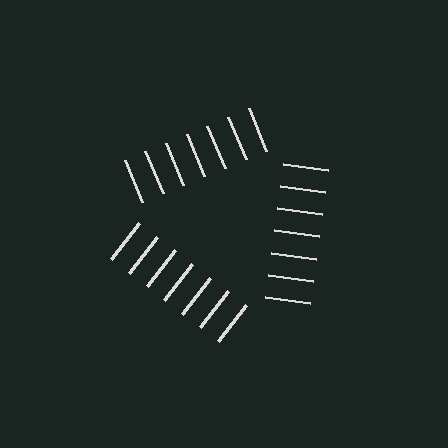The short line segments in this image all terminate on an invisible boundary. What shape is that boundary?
An illusory triangle — the line segments terminate on its edges but no continuous stroke is drawn.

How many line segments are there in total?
21 — 7 along each of the 3 edges.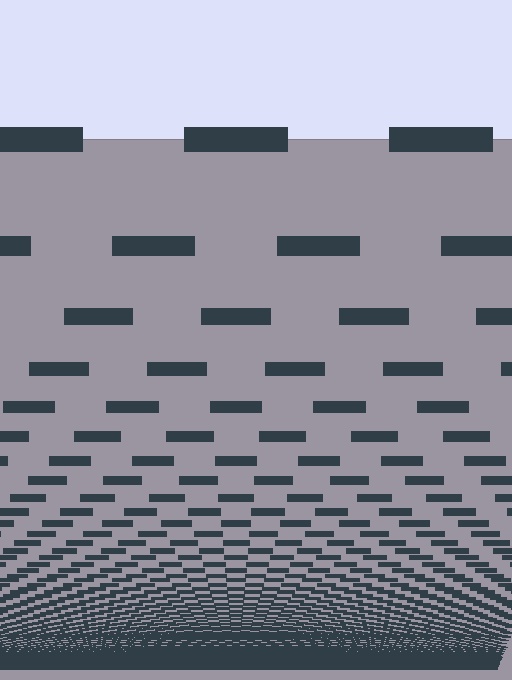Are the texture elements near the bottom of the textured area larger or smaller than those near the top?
Smaller. The gradient is inverted — elements near the bottom are smaller and denser.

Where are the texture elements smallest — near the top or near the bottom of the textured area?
Near the bottom.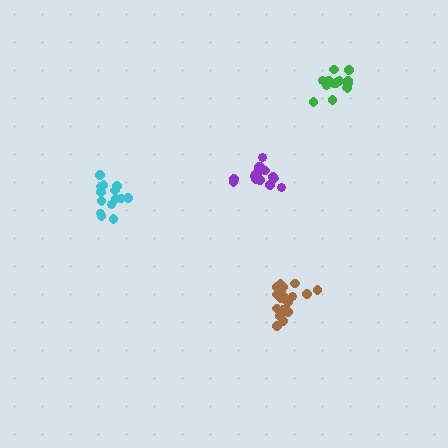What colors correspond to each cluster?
The clusters are colored: purple, brown, cyan, green.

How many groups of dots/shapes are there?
There are 4 groups.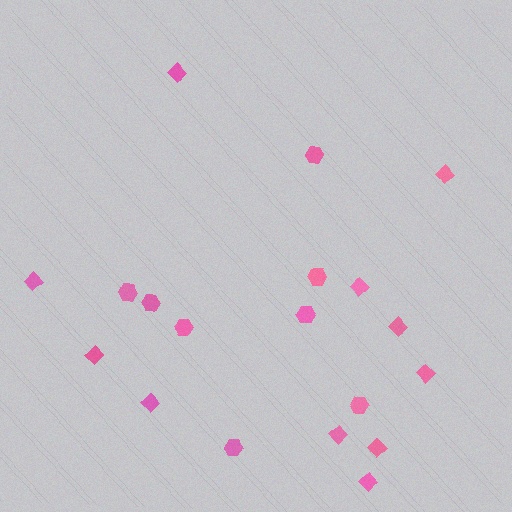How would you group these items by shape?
There are 2 groups: one group of diamonds (11) and one group of hexagons (8).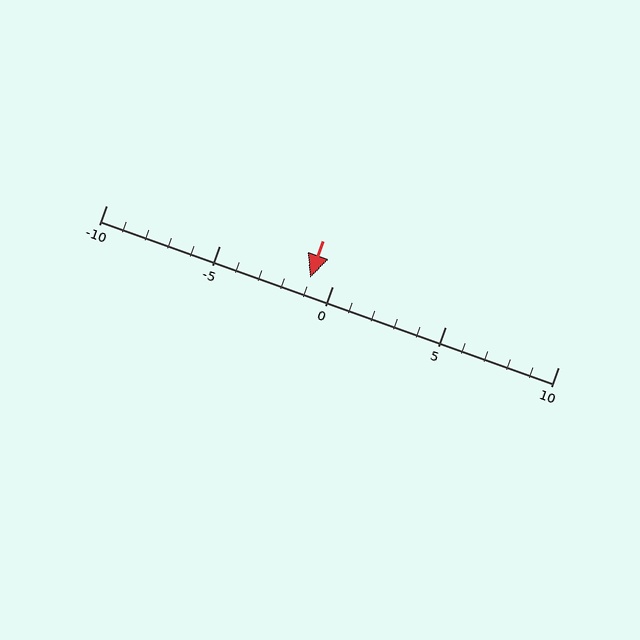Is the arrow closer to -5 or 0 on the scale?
The arrow is closer to 0.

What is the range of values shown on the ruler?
The ruler shows values from -10 to 10.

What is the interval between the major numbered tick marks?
The major tick marks are spaced 5 units apart.